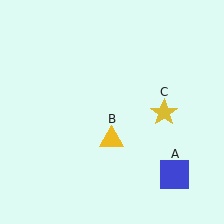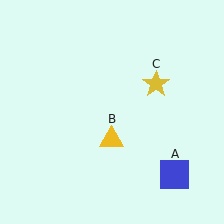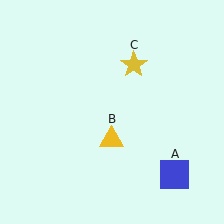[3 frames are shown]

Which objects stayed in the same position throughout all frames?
Blue square (object A) and yellow triangle (object B) remained stationary.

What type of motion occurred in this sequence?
The yellow star (object C) rotated counterclockwise around the center of the scene.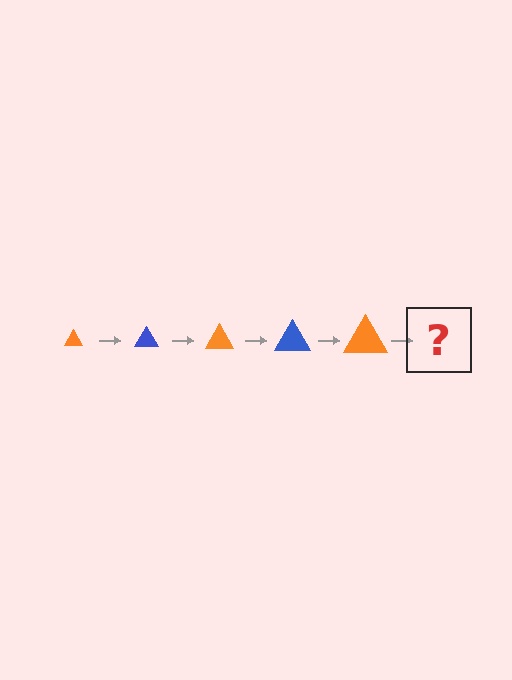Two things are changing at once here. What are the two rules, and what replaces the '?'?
The two rules are that the triangle grows larger each step and the color cycles through orange and blue. The '?' should be a blue triangle, larger than the previous one.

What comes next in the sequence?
The next element should be a blue triangle, larger than the previous one.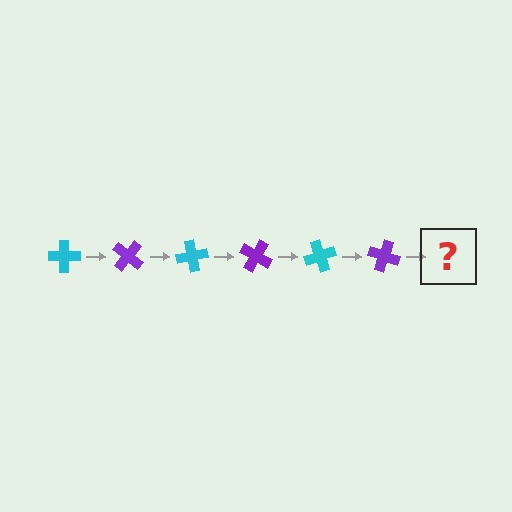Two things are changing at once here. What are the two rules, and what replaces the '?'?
The two rules are that it rotates 40 degrees each step and the color cycles through cyan and purple. The '?' should be a cyan cross, rotated 240 degrees from the start.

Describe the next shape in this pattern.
It should be a cyan cross, rotated 240 degrees from the start.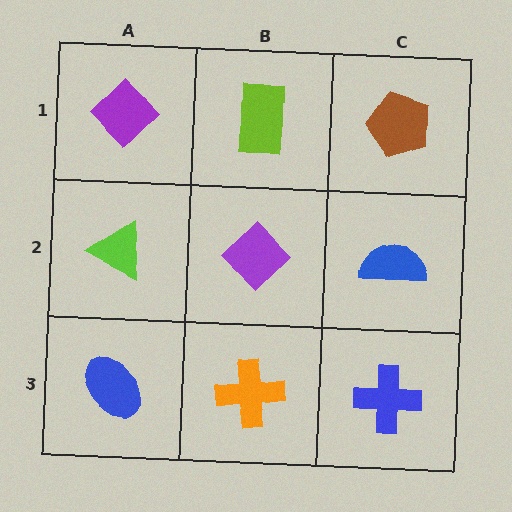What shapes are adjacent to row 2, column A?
A purple diamond (row 1, column A), a blue ellipse (row 3, column A), a purple diamond (row 2, column B).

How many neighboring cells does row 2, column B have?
4.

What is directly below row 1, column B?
A purple diamond.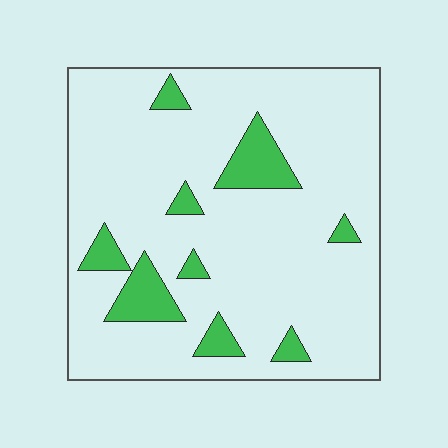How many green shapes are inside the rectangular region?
9.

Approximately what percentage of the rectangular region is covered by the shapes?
Approximately 15%.